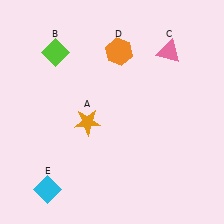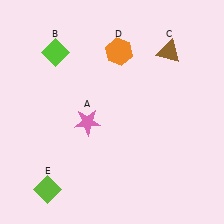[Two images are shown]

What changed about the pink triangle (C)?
In Image 1, C is pink. In Image 2, it changed to brown.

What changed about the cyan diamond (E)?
In Image 1, E is cyan. In Image 2, it changed to lime.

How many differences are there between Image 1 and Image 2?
There are 3 differences between the two images.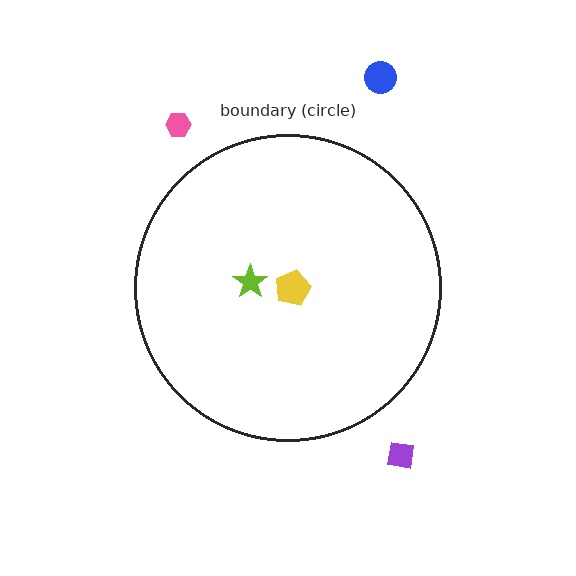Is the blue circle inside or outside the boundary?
Outside.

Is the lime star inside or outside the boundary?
Inside.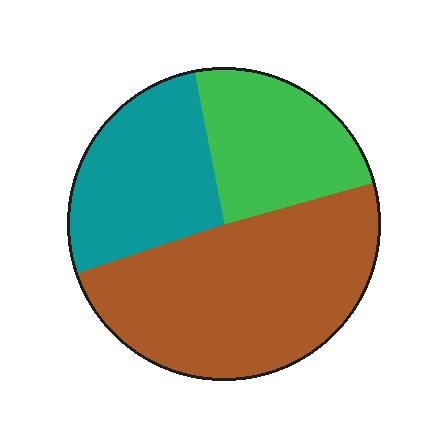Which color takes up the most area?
Brown, at roughly 50%.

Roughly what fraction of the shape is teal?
Teal takes up between a quarter and a half of the shape.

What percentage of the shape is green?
Green takes up about one quarter (1/4) of the shape.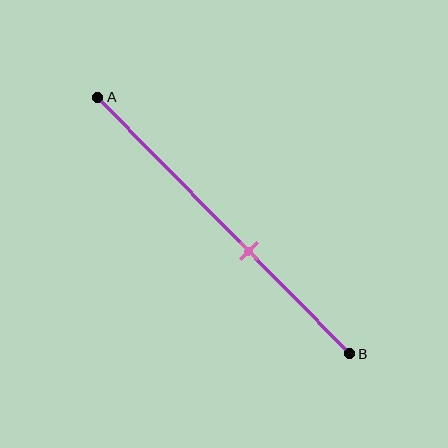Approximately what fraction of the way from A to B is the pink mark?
The pink mark is approximately 60% of the way from A to B.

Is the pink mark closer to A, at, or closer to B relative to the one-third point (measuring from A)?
The pink mark is closer to point B than the one-third point of segment AB.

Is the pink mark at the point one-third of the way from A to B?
No, the mark is at about 60% from A, not at the 33% one-third point.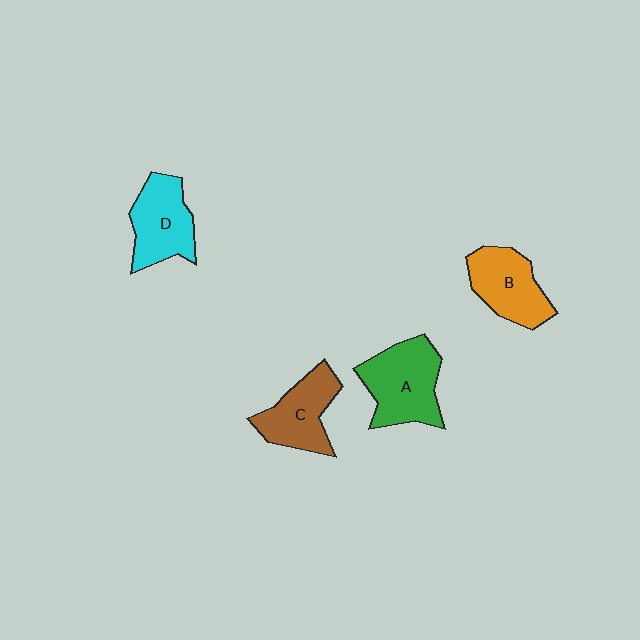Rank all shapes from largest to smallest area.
From largest to smallest: A (green), D (cyan), B (orange), C (brown).